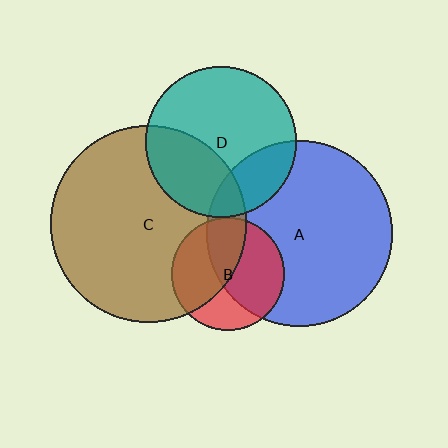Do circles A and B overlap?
Yes.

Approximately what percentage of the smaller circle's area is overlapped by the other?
Approximately 55%.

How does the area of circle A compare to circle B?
Approximately 2.7 times.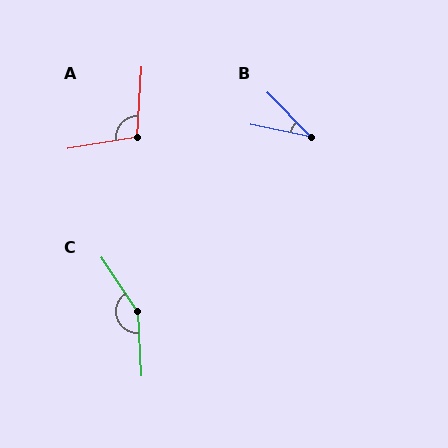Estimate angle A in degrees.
Approximately 103 degrees.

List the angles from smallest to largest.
B (34°), A (103°), C (150°).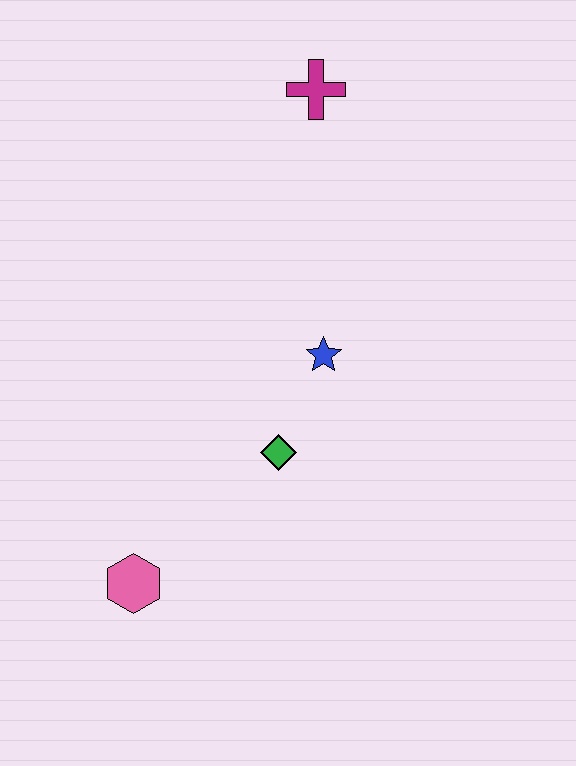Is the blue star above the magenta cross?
No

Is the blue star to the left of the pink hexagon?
No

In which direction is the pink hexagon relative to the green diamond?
The pink hexagon is to the left of the green diamond.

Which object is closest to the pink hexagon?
The green diamond is closest to the pink hexagon.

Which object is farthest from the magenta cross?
The pink hexagon is farthest from the magenta cross.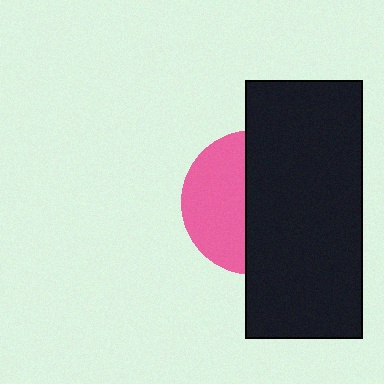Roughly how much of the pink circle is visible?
A small part of it is visible (roughly 43%).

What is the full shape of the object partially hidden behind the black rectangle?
The partially hidden object is a pink circle.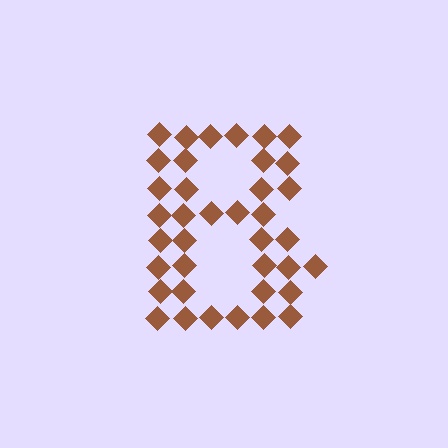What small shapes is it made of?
It is made of small diamonds.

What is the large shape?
The large shape is the letter B.